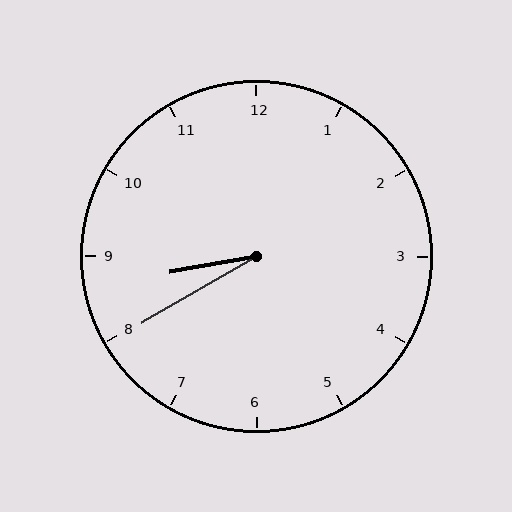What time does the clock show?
8:40.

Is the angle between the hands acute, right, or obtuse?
It is acute.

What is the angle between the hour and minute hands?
Approximately 20 degrees.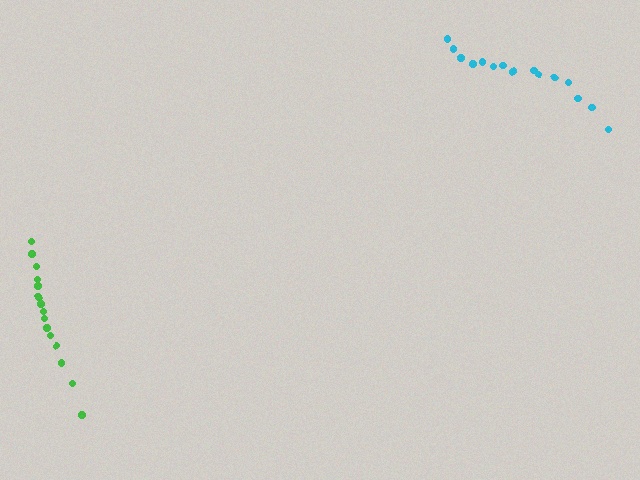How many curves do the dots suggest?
There are 2 distinct paths.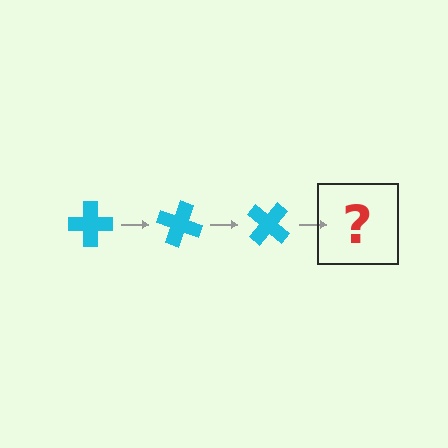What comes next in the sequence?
The next element should be a cyan cross rotated 60 degrees.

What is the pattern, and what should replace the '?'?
The pattern is that the cross rotates 20 degrees each step. The '?' should be a cyan cross rotated 60 degrees.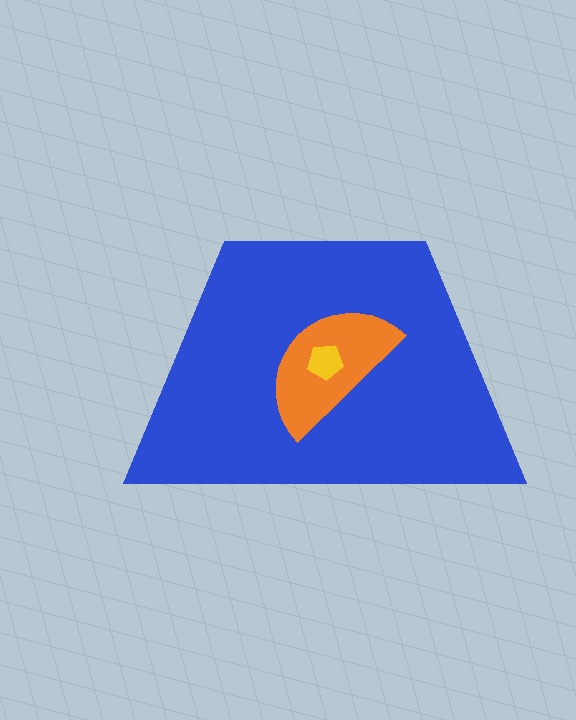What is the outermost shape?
The blue trapezoid.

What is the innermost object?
The yellow pentagon.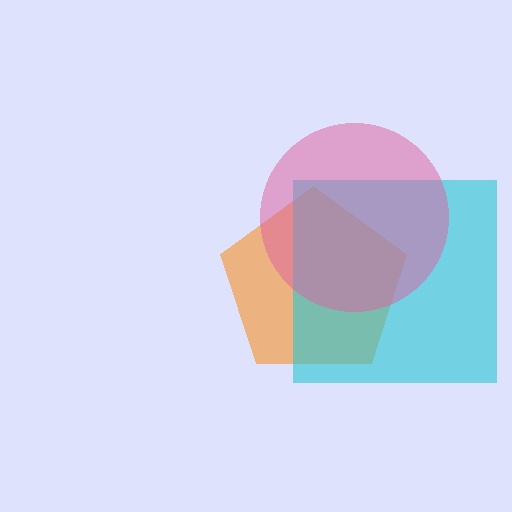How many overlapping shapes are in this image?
There are 3 overlapping shapes in the image.